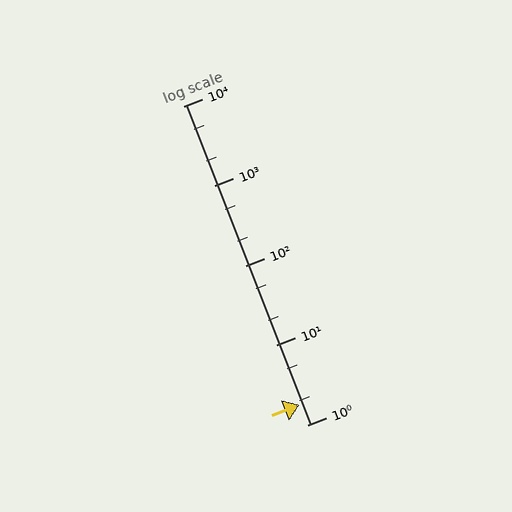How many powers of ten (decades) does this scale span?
The scale spans 4 decades, from 1 to 10000.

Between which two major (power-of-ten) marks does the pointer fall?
The pointer is between 1 and 10.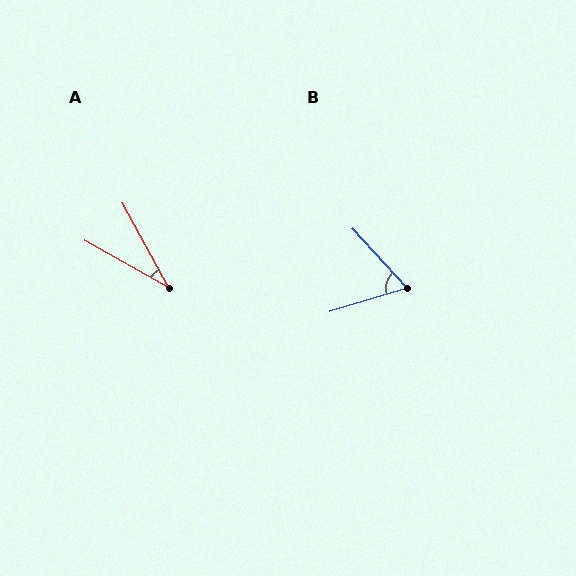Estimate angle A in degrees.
Approximately 32 degrees.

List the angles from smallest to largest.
A (32°), B (64°).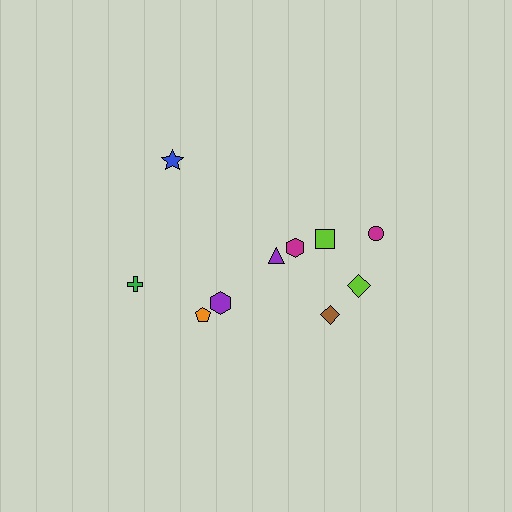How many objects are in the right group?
There are 6 objects.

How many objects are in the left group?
There are 4 objects.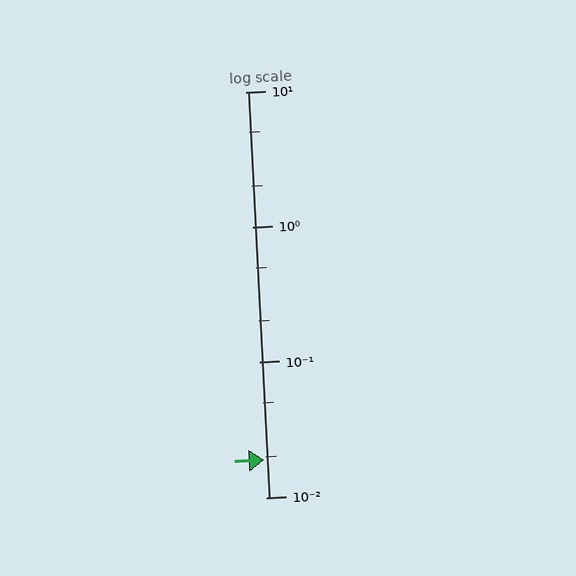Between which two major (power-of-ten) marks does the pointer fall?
The pointer is between 0.01 and 0.1.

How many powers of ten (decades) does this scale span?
The scale spans 3 decades, from 0.01 to 10.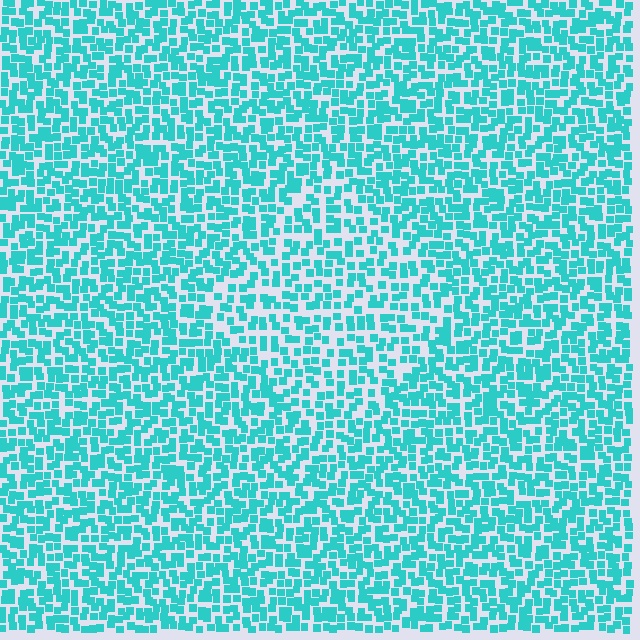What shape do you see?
I see a diamond.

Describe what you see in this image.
The image contains small cyan elements arranged at two different densities. A diamond-shaped region is visible where the elements are less densely packed than the surrounding area.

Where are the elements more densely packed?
The elements are more densely packed outside the diamond boundary.